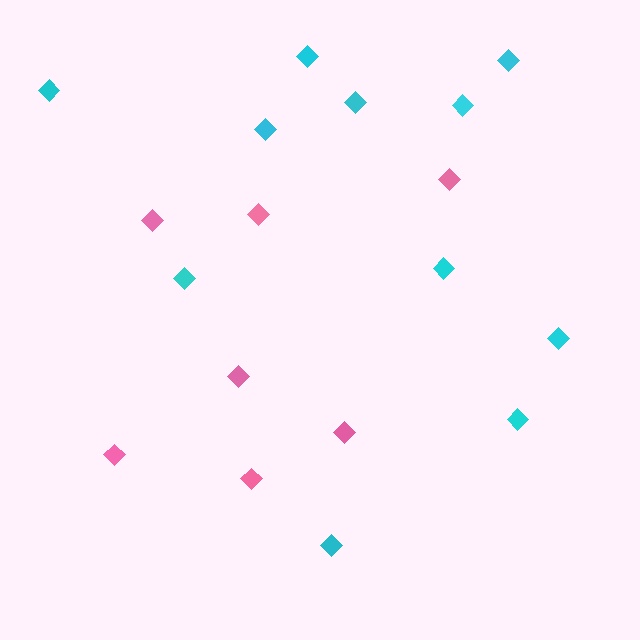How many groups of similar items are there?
There are 2 groups: one group of cyan diamonds (11) and one group of pink diamonds (7).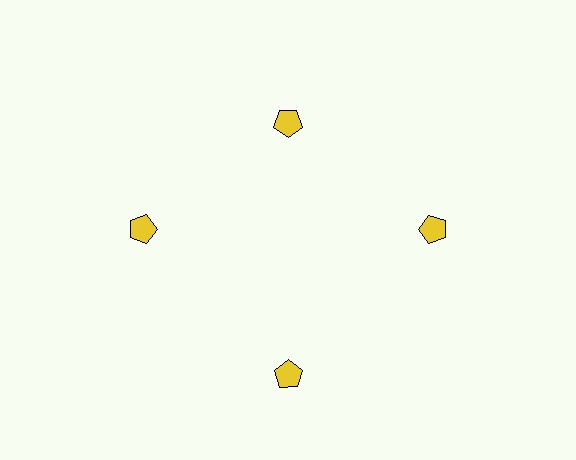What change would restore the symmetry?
The symmetry would be restored by moving it outward, back onto the ring so that all 4 pentagons sit at equal angles and equal distance from the center.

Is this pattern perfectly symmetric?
No. The 4 yellow pentagons are arranged in a ring, but one element near the 12 o'clock position is pulled inward toward the center, breaking the 4-fold rotational symmetry.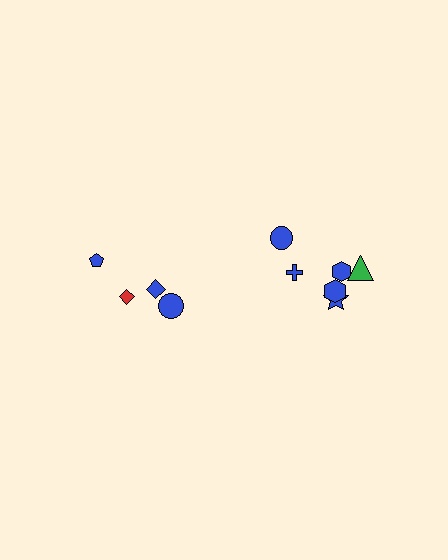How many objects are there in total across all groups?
There are 10 objects.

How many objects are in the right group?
There are 6 objects.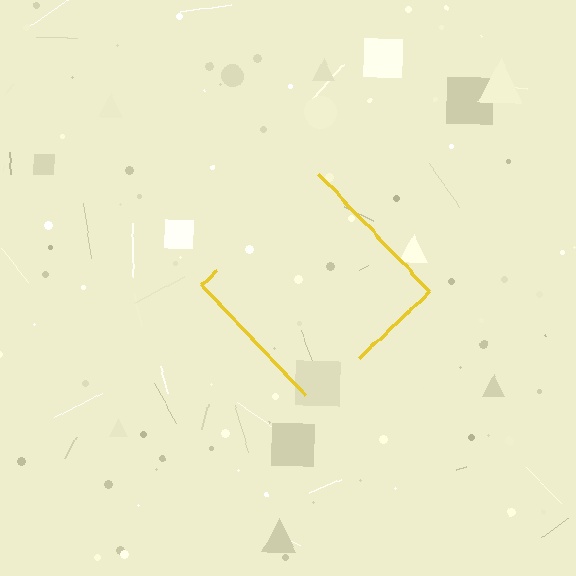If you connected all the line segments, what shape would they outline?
They would outline a diamond.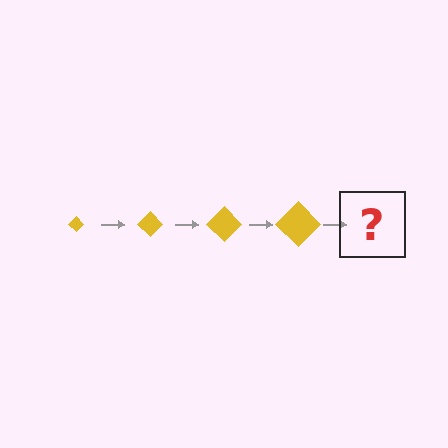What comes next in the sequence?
The next element should be a yellow diamond, larger than the previous one.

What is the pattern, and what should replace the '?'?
The pattern is that the diamond gets progressively larger each step. The '?' should be a yellow diamond, larger than the previous one.